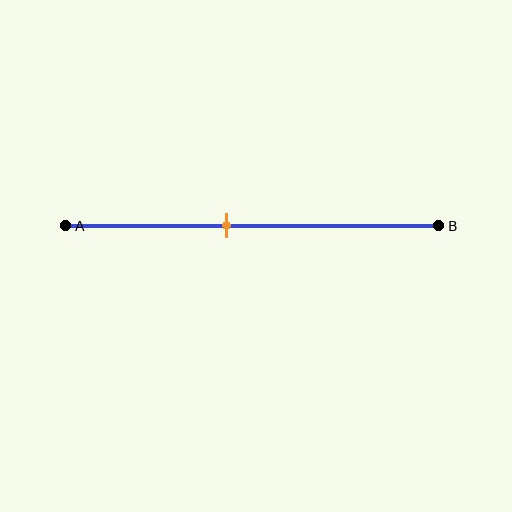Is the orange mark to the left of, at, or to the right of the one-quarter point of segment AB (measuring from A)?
The orange mark is to the right of the one-quarter point of segment AB.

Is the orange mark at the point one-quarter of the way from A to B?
No, the mark is at about 45% from A, not at the 25% one-quarter point.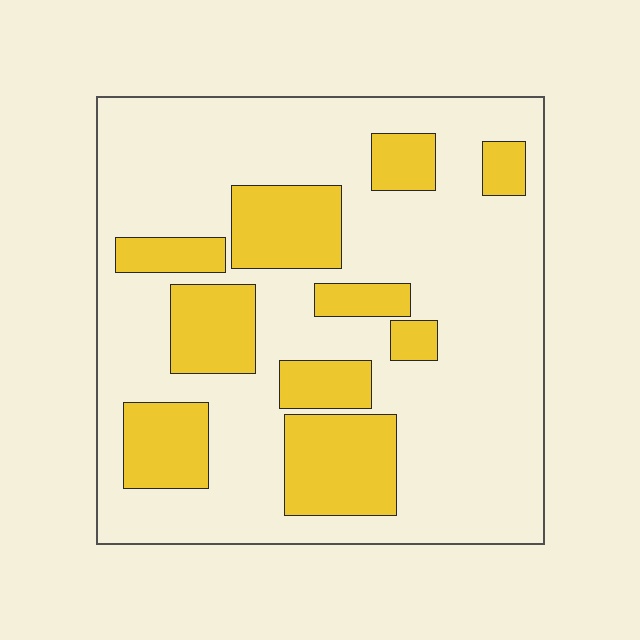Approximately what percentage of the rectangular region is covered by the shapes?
Approximately 30%.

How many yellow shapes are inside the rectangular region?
10.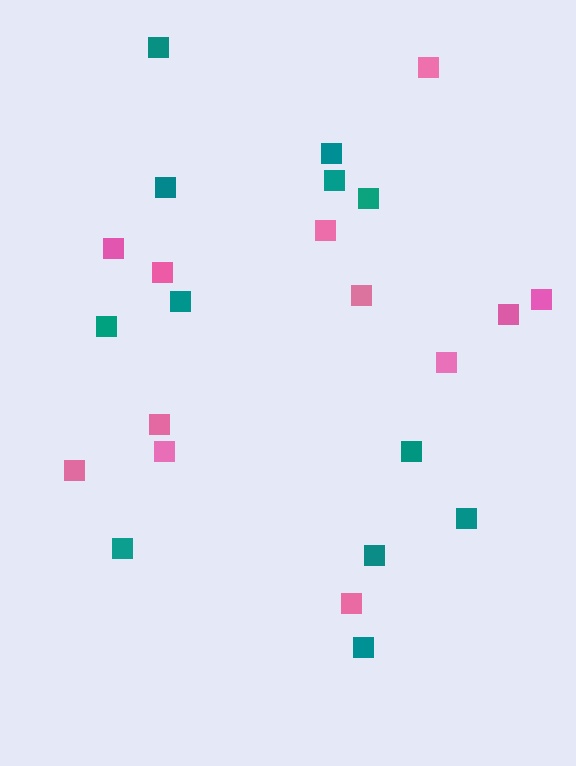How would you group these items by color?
There are 2 groups: one group of pink squares (12) and one group of teal squares (12).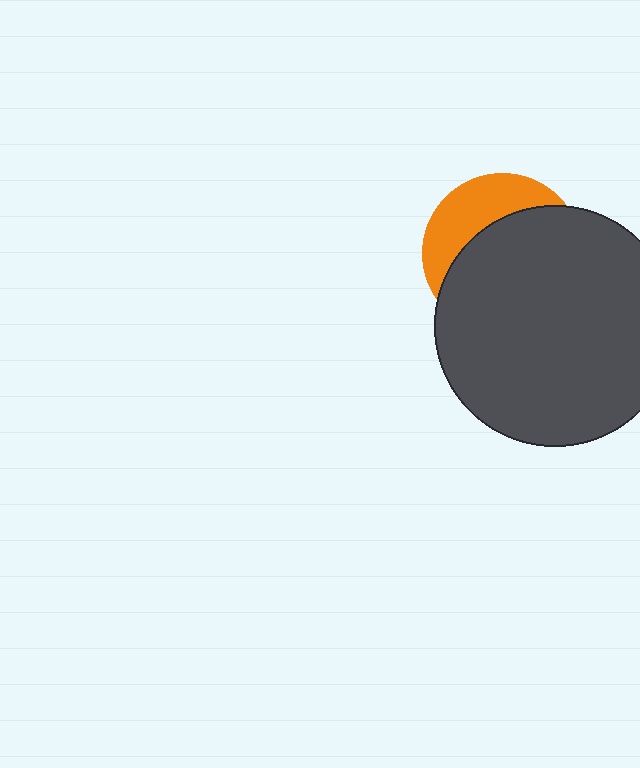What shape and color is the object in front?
The object in front is a dark gray circle.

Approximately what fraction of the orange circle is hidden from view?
Roughly 67% of the orange circle is hidden behind the dark gray circle.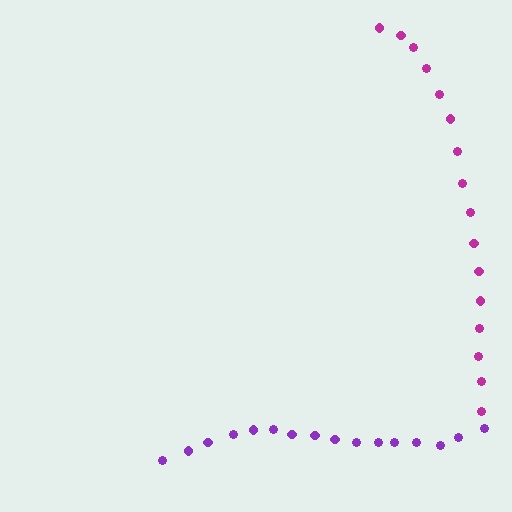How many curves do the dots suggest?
There are 2 distinct paths.